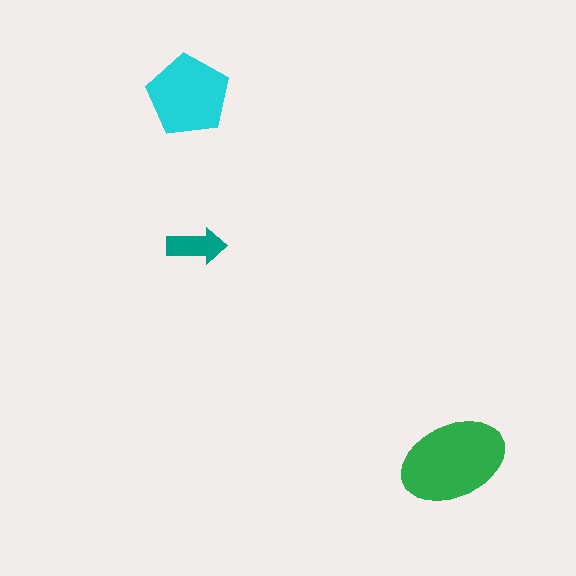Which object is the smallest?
The teal arrow.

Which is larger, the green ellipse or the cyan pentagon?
The green ellipse.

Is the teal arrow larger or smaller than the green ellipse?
Smaller.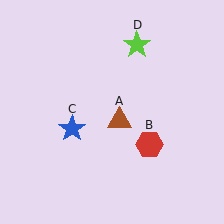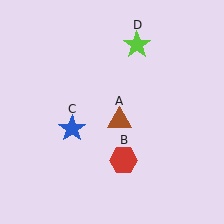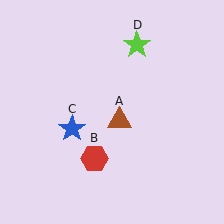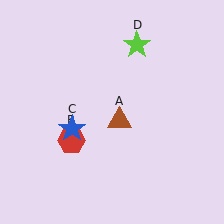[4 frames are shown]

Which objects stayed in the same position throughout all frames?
Brown triangle (object A) and blue star (object C) and lime star (object D) remained stationary.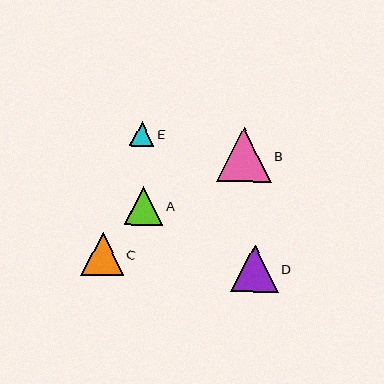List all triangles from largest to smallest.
From largest to smallest: B, D, C, A, E.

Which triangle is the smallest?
Triangle E is the smallest with a size of approximately 24 pixels.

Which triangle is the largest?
Triangle B is the largest with a size of approximately 54 pixels.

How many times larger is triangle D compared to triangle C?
Triangle D is approximately 1.1 times the size of triangle C.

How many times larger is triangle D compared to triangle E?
Triangle D is approximately 1.9 times the size of triangle E.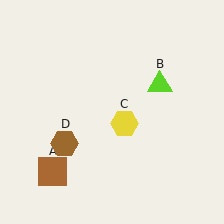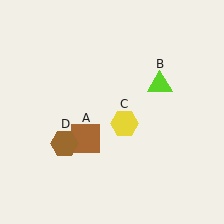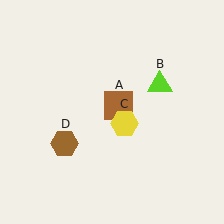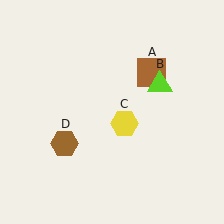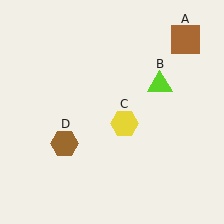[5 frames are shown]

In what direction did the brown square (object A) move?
The brown square (object A) moved up and to the right.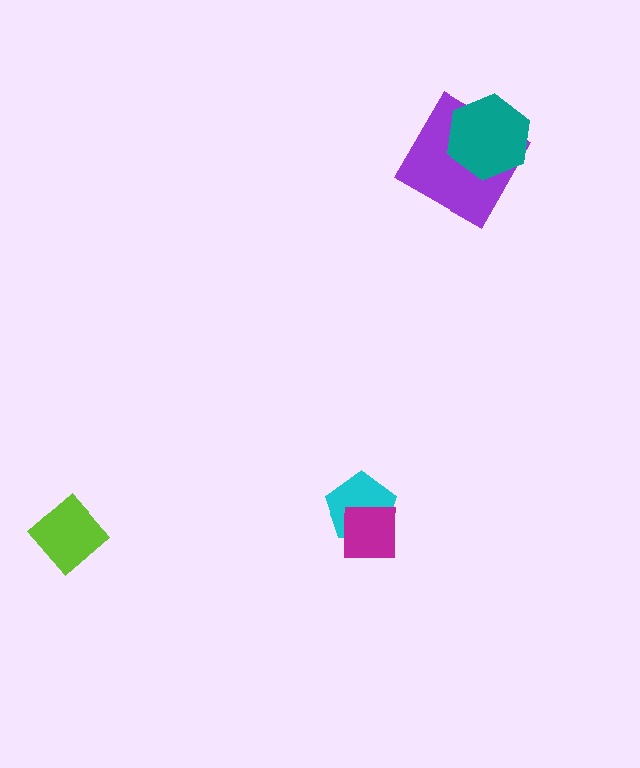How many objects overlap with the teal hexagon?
1 object overlaps with the teal hexagon.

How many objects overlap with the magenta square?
1 object overlaps with the magenta square.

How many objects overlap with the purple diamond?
1 object overlaps with the purple diamond.